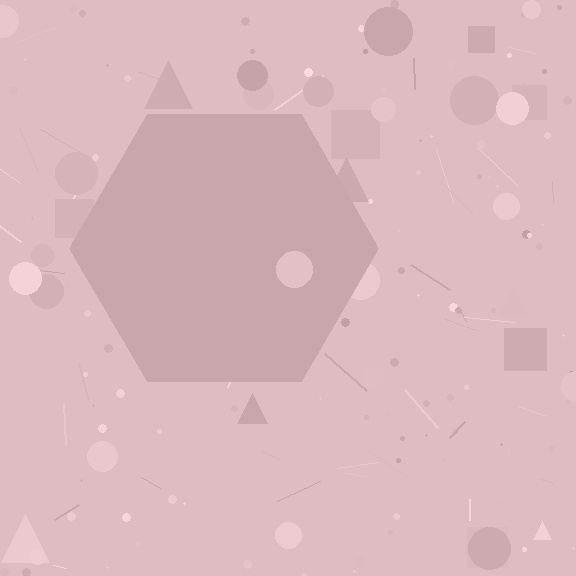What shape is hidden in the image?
A hexagon is hidden in the image.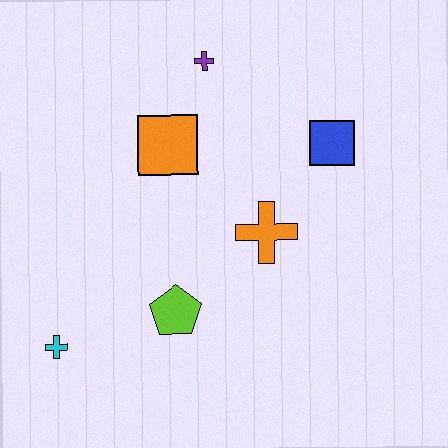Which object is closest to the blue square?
The orange cross is closest to the blue square.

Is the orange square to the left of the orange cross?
Yes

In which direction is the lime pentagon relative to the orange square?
The lime pentagon is below the orange square.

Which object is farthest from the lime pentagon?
The purple cross is farthest from the lime pentagon.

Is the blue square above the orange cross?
Yes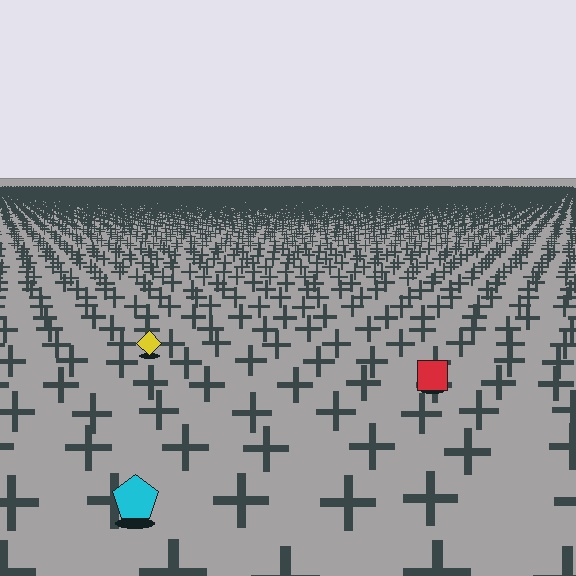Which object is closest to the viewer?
The cyan pentagon is closest. The texture marks near it are larger and more spread out.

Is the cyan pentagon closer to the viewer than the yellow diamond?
Yes. The cyan pentagon is closer — you can tell from the texture gradient: the ground texture is coarser near it.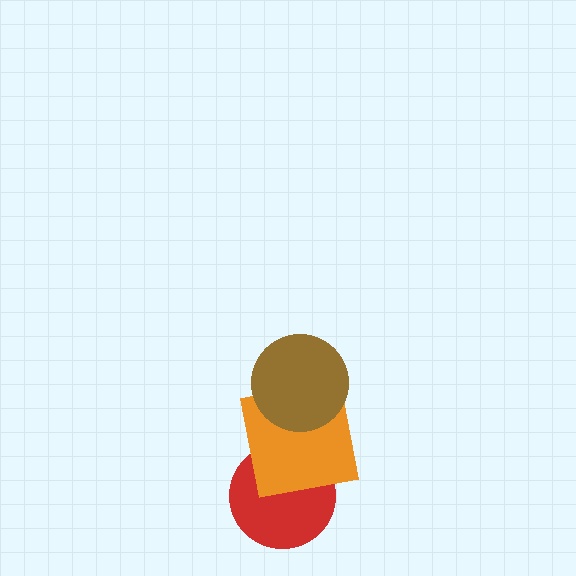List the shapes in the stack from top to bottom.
From top to bottom: the brown circle, the orange square, the red circle.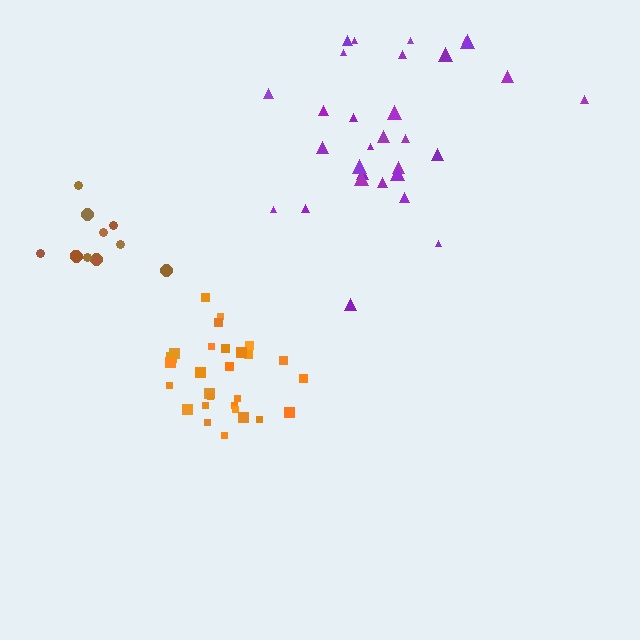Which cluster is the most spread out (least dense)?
Purple.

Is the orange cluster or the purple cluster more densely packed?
Orange.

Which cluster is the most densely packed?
Orange.